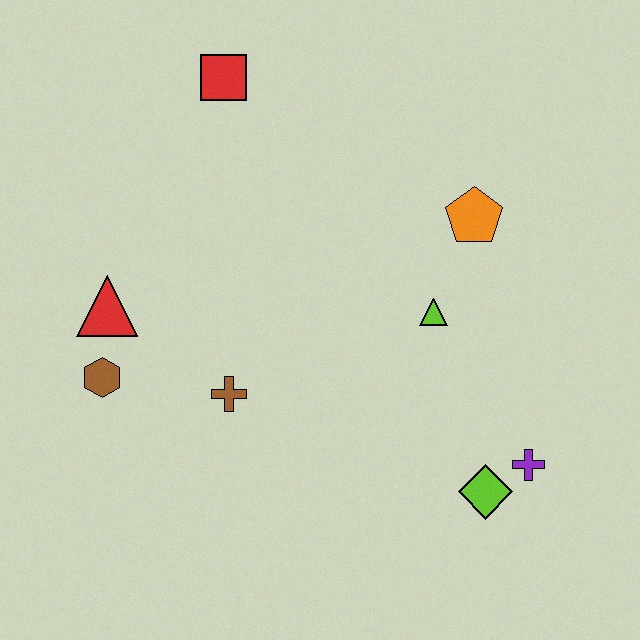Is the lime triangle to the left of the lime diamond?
Yes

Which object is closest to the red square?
The red triangle is closest to the red square.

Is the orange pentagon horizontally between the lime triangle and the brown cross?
No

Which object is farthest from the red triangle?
The purple cross is farthest from the red triangle.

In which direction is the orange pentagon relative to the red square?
The orange pentagon is to the right of the red square.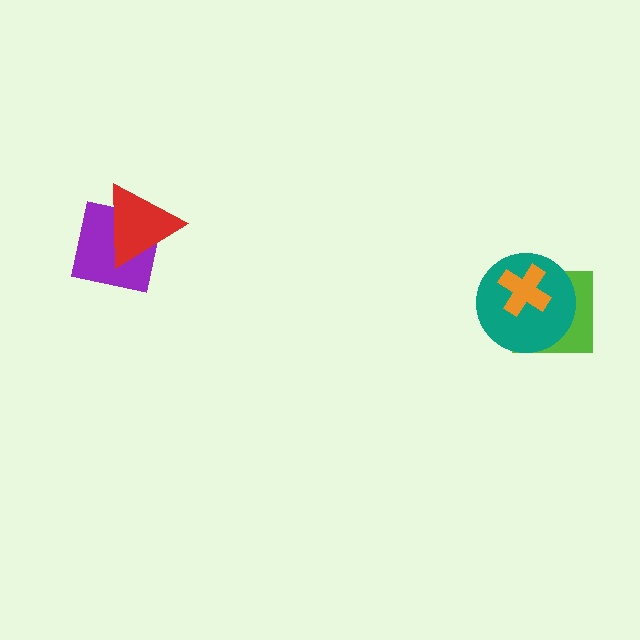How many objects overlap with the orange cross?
2 objects overlap with the orange cross.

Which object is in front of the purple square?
The red triangle is in front of the purple square.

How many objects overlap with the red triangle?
1 object overlaps with the red triangle.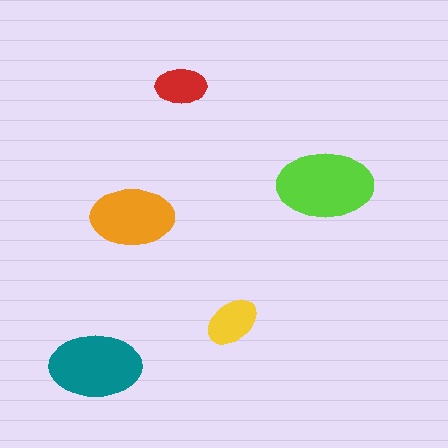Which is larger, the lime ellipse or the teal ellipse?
The lime one.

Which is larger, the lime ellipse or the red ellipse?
The lime one.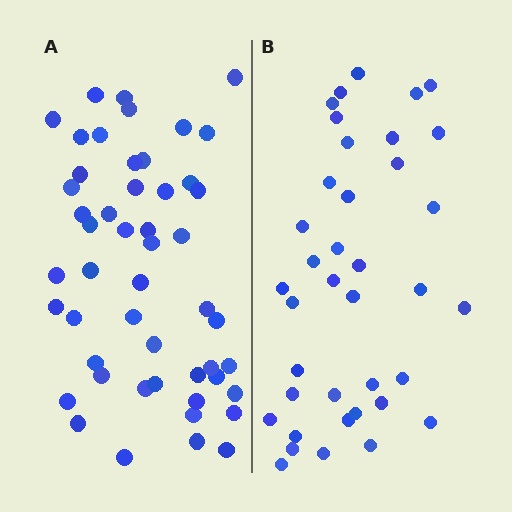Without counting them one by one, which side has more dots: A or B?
Region A (the left region) has more dots.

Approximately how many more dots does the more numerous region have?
Region A has roughly 12 or so more dots than region B.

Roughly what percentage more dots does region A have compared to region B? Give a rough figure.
About 30% more.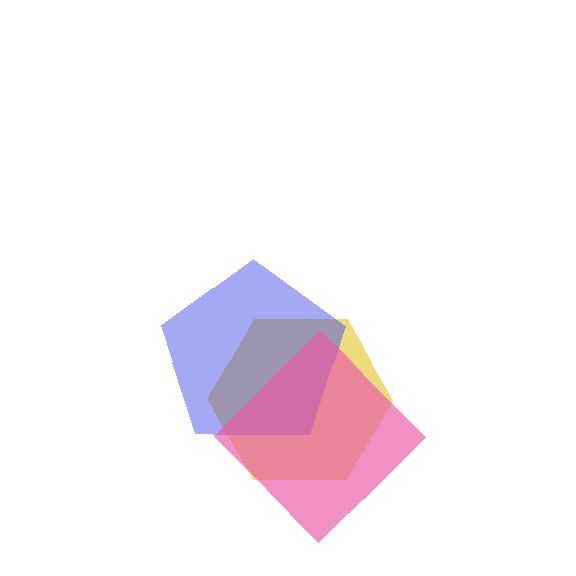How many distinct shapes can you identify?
There are 3 distinct shapes: a yellow hexagon, a blue pentagon, a pink diamond.